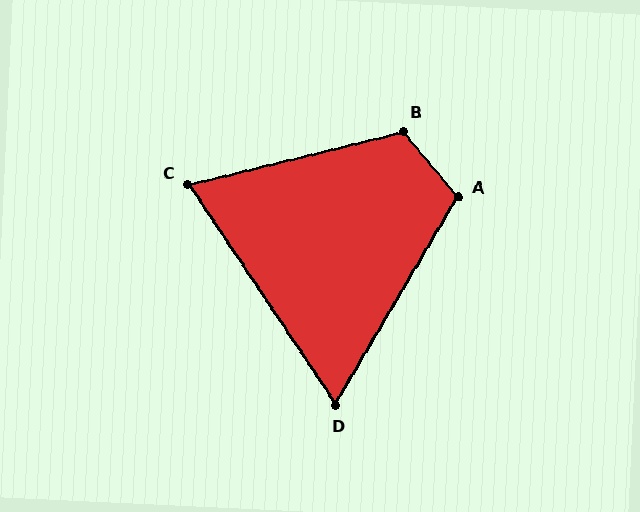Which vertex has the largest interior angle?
B, at approximately 116 degrees.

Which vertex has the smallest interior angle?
D, at approximately 64 degrees.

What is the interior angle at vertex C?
Approximately 70 degrees (acute).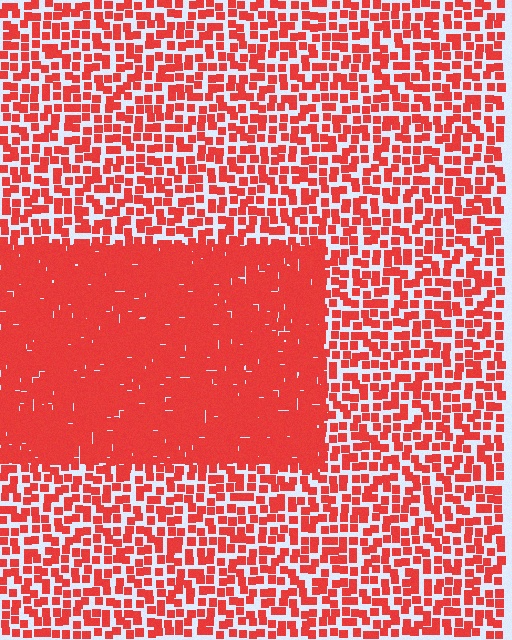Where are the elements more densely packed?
The elements are more densely packed inside the rectangle boundary.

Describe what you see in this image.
The image contains small red elements arranged at two different densities. A rectangle-shaped region is visible where the elements are more densely packed than the surrounding area.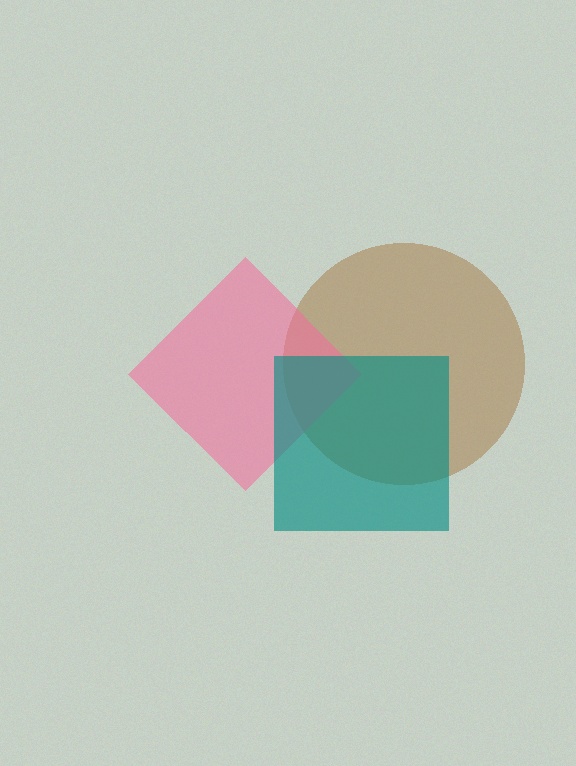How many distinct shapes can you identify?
There are 3 distinct shapes: a brown circle, a pink diamond, a teal square.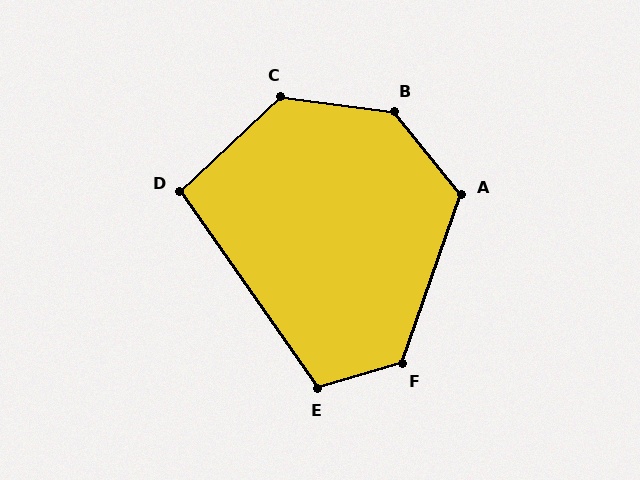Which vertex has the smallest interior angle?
D, at approximately 98 degrees.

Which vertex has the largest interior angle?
B, at approximately 136 degrees.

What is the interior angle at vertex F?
Approximately 126 degrees (obtuse).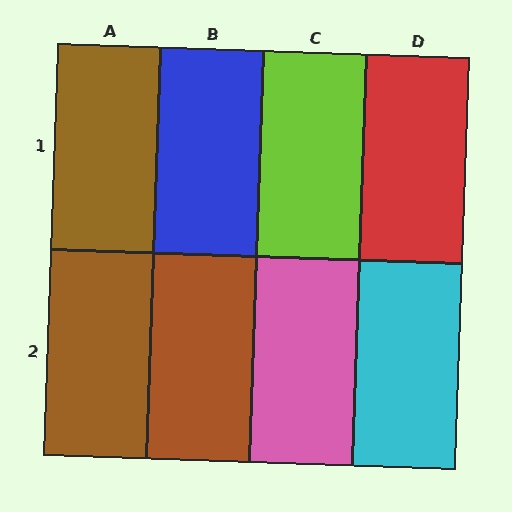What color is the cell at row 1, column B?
Blue.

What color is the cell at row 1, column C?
Lime.